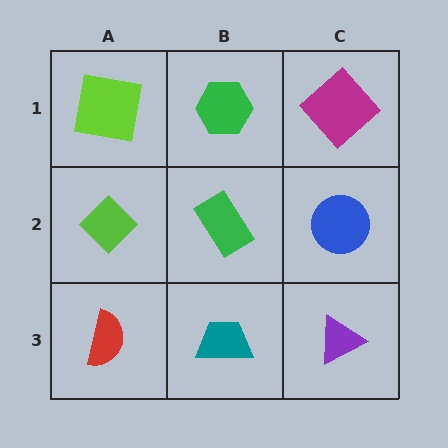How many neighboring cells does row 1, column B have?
3.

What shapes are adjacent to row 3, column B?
A green rectangle (row 2, column B), a red semicircle (row 3, column A), a purple triangle (row 3, column C).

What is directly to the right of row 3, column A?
A teal trapezoid.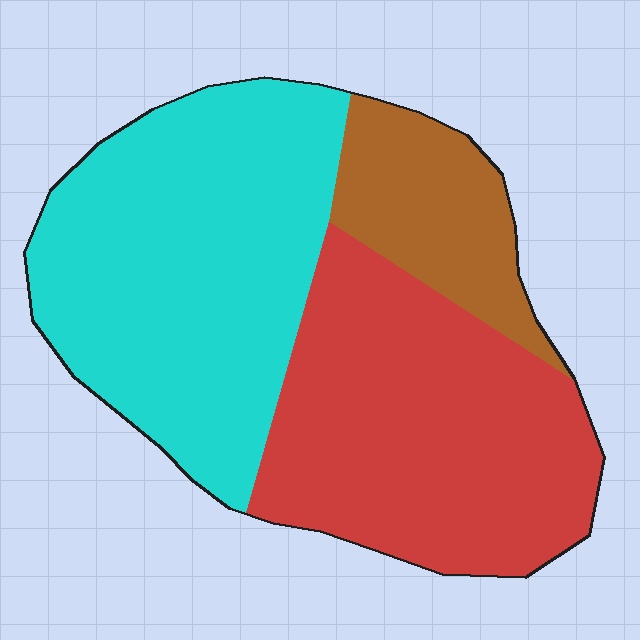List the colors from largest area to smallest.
From largest to smallest: cyan, red, brown.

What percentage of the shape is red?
Red takes up about two fifths (2/5) of the shape.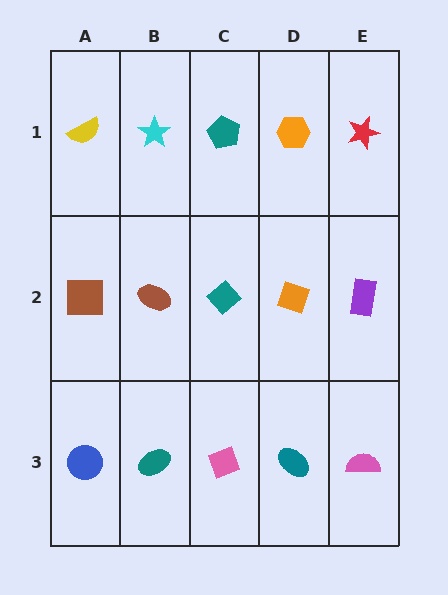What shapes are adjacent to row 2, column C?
A teal pentagon (row 1, column C), a pink diamond (row 3, column C), a brown ellipse (row 2, column B), an orange diamond (row 2, column D).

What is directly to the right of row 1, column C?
An orange hexagon.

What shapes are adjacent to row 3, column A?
A brown square (row 2, column A), a teal ellipse (row 3, column B).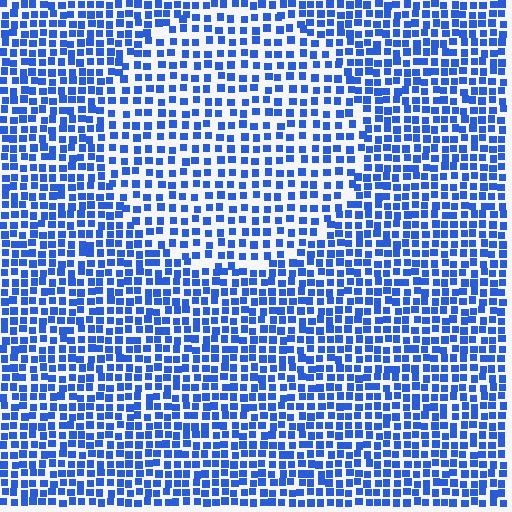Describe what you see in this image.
The image contains small blue elements arranged at two different densities. A circle-shaped region is visible where the elements are less densely packed than the surrounding area.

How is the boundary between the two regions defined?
The boundary is defined by a change in element density (approximately 1.5x ratio). All elements are the same color, size, and shape.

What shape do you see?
I see a circle.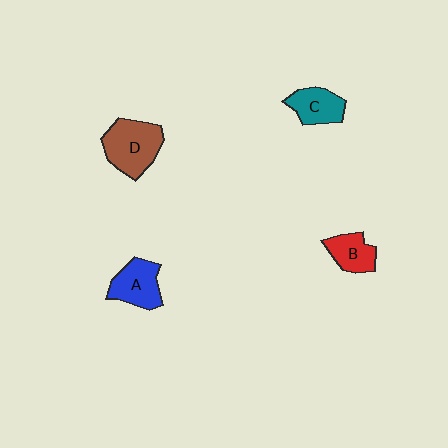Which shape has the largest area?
Shape D (brown).